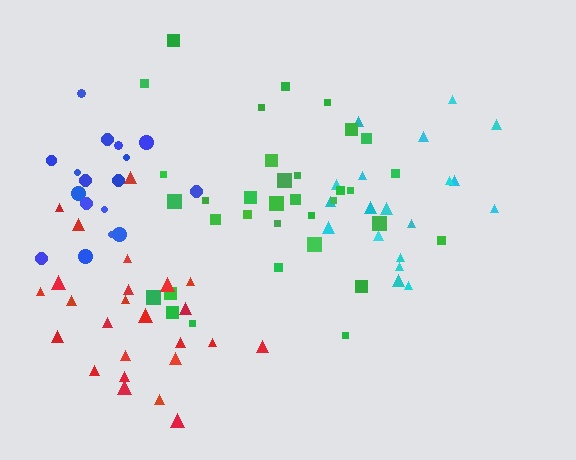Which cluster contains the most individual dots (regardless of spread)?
Green (35).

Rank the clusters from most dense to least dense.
blue, green, cyan, red.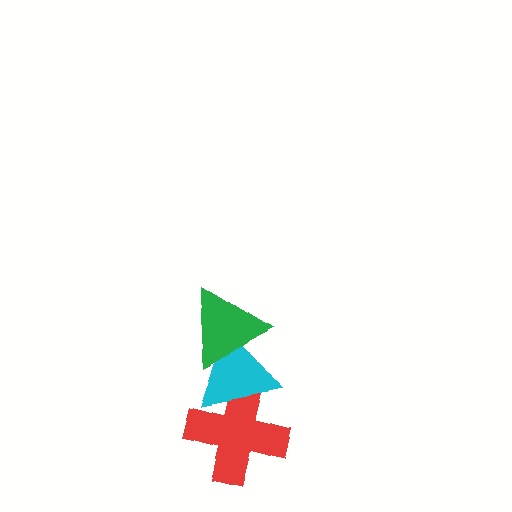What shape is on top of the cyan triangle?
The green triangle is on top of the cyan triangle.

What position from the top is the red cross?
The red cross is 3rd from the top.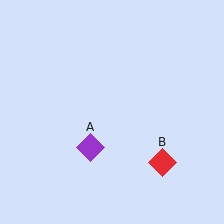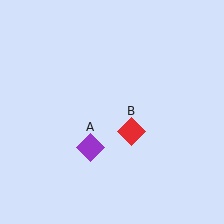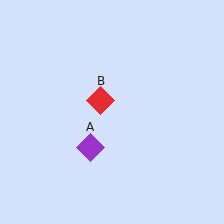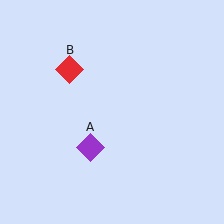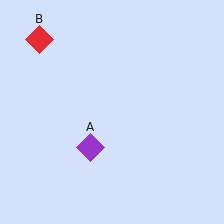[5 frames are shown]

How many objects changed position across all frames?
1 object changed position: red diamond (object B).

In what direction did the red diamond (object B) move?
The red diamond (object B) moved up and to the left.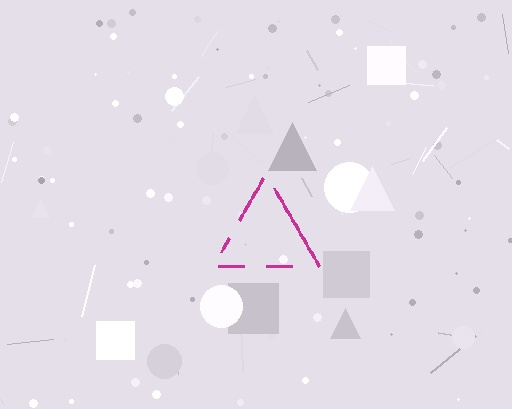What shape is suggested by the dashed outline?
The dashed outline suggests a triangle.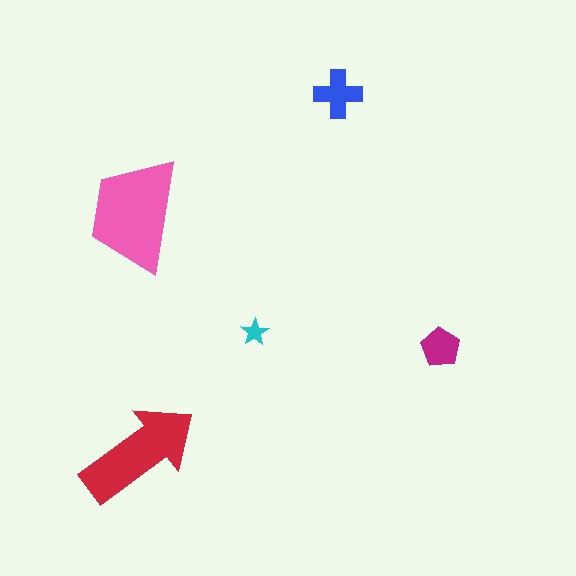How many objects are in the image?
There are 5 objects in the image.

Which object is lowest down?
The red arrow is bottommost.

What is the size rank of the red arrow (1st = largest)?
2nd.